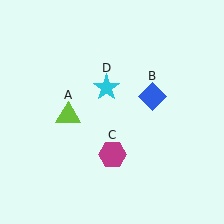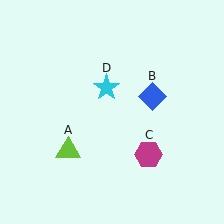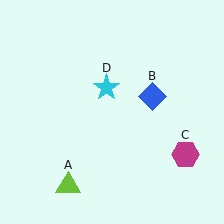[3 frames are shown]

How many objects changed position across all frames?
2 objects changed position: lime triangle (object A), magenta hexagon (object C).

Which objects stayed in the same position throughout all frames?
Blue diamond (object B) and cyan star (object D) remained stationary.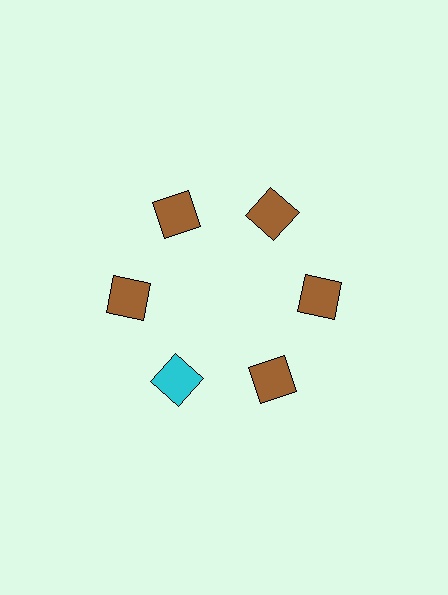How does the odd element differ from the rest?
It has a different color: cyan instead of brown.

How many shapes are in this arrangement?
There are 6 shapes arranged in a ring pattern.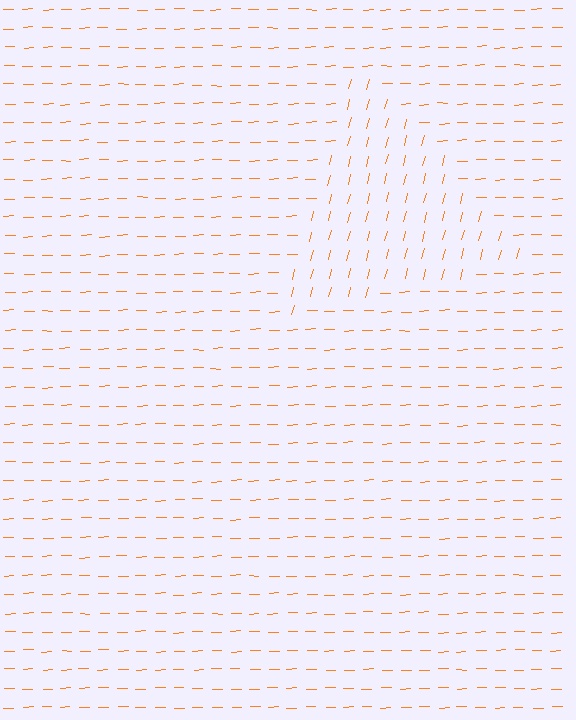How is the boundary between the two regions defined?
The boundary is defined purely by a change in line orientation (approximately 73 degrees difference). All lines are the same color and thickness.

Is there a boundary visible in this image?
Yes, there is a texture boundary formed by a change in line orientation.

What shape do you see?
I see a triangle.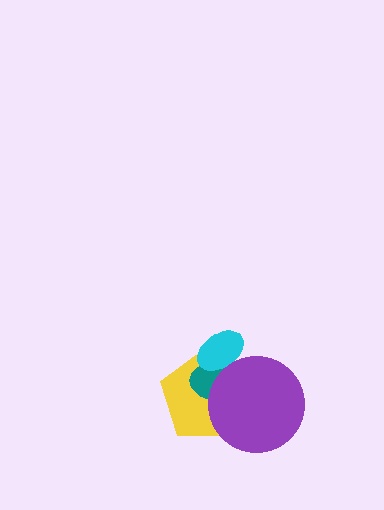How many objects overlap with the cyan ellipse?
3 objects overlap with the cyan ellipse.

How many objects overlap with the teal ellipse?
3 objects overlap with the teal ellipse.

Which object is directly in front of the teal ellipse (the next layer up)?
The cyan ellipse is directly in front of the teal ellipse.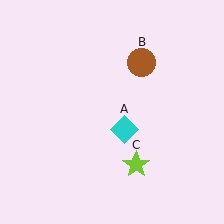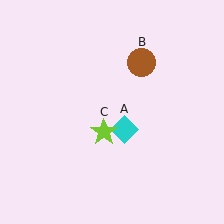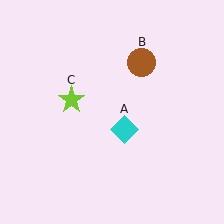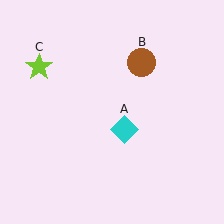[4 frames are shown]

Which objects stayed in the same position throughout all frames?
Cyan diamond (object A) and brown circle (object B) remained stationary.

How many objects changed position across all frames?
1 object changed position: lime star (object C).